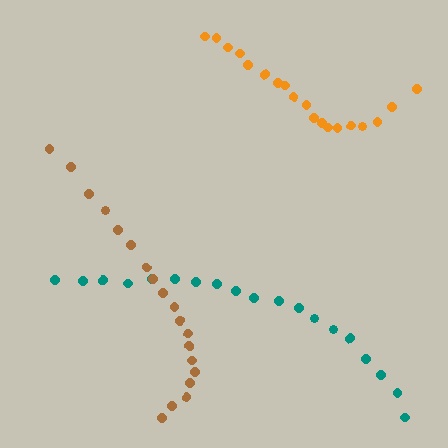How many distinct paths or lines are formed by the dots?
There are 3 distinct paths.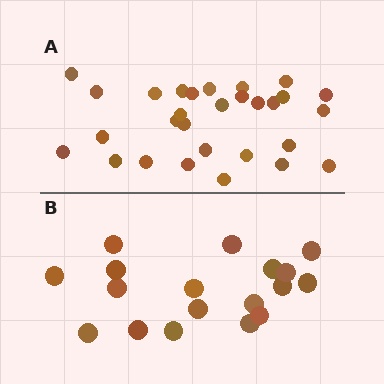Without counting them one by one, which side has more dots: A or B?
Region A (the top region) has more dots.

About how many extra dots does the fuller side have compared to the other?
Region A has roughly 12 or so more dots than region B.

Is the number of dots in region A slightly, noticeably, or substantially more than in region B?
Region A has substantially more. The ratio is roughly 1.6 to 1.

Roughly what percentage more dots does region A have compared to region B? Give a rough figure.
About 60% more.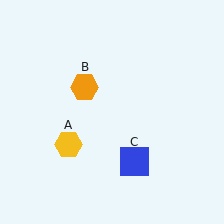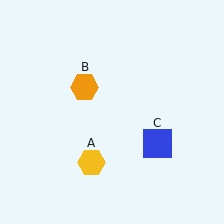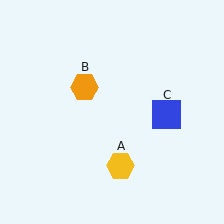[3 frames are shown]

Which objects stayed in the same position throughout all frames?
Orange hexagon (object B) remained stationary.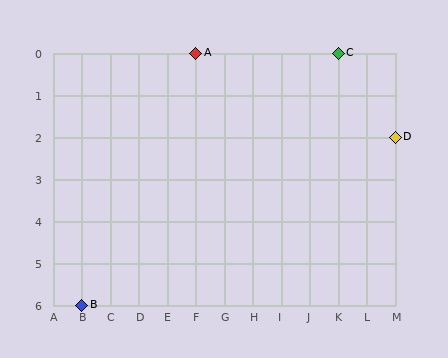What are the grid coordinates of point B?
Point B is at grid coordinates (B, 6).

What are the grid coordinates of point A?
Point A is at grid coordinates (F, 0).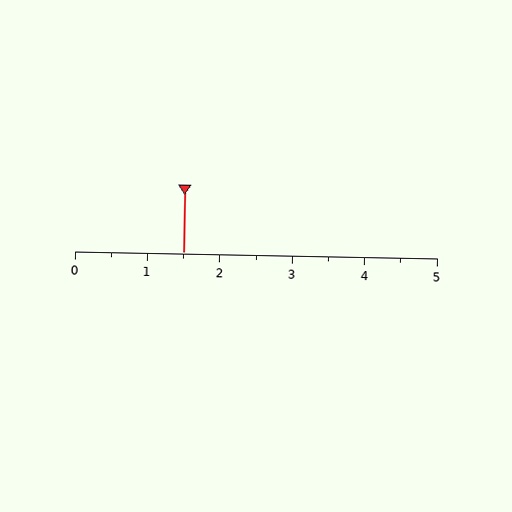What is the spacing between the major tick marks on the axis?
The major ticks are spaced 1 apart.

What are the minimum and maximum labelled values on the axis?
The axis runs from 0 to 5.